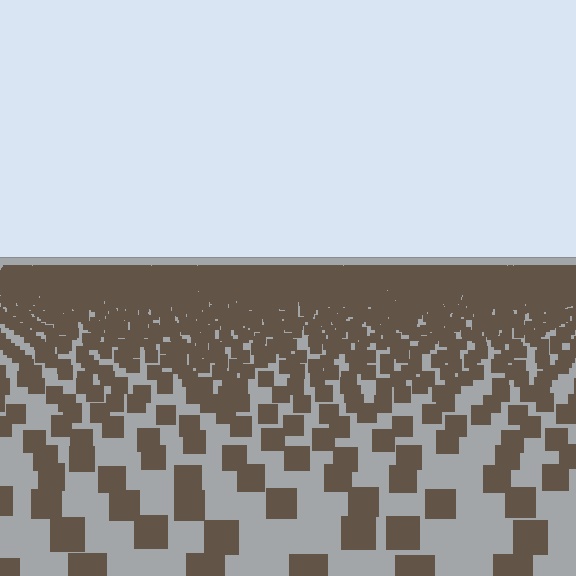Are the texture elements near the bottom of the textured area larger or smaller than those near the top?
Larger. Near the bottom, elements are closer to the viewer and appear at a bigger on-screen size.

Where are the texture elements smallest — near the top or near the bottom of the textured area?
Near the top.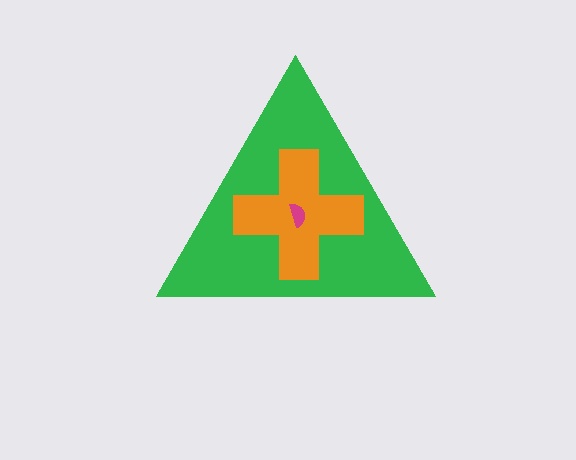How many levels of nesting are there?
3.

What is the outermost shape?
The green triangle.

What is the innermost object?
The magenta semicircle.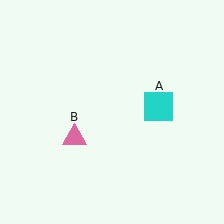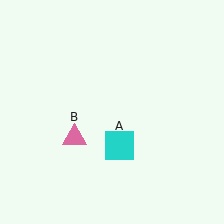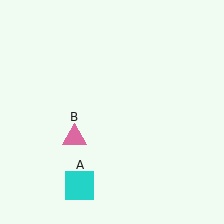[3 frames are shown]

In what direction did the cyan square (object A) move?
The cyan square (object A) moved down and to the left.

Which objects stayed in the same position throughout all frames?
Pink triangle (object B) remained stationary.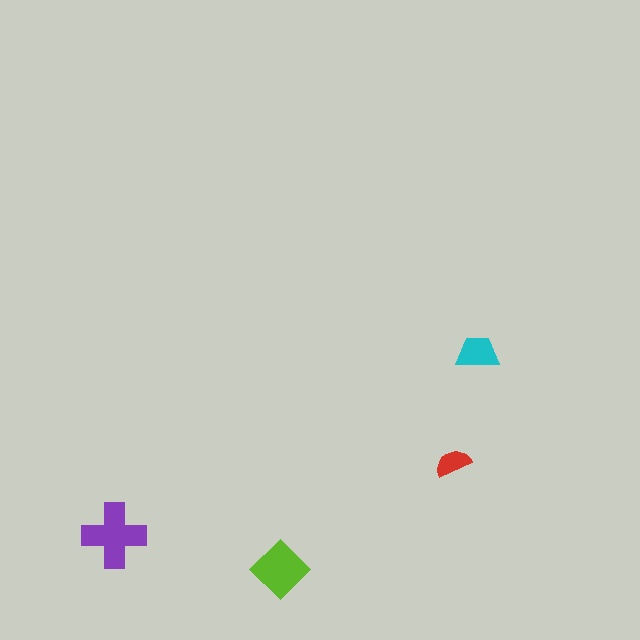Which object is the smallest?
The red semicircle.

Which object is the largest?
The purple cross.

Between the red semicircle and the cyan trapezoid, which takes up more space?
The cyan trapezoid.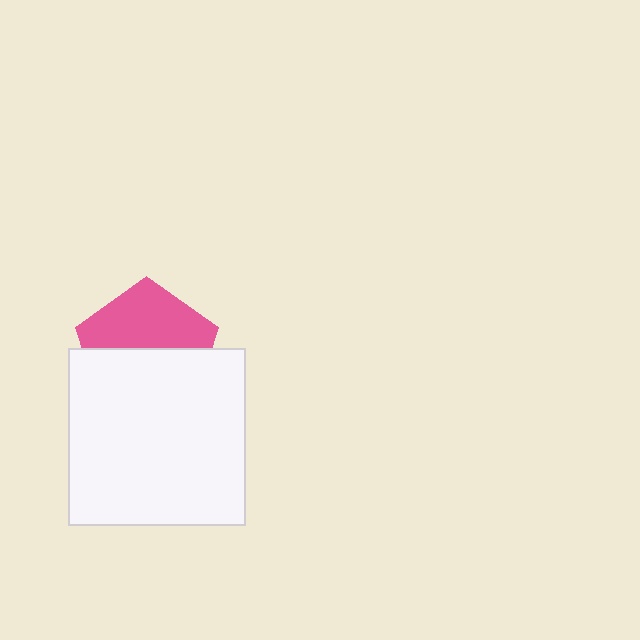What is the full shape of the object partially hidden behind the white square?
The partially hidden object is a pink pentagon.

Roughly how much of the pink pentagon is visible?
About half of it is visible (roughly 48%).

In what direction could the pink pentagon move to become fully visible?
The pink pentagon could move up. That would shift it out from behind the white square entirely.